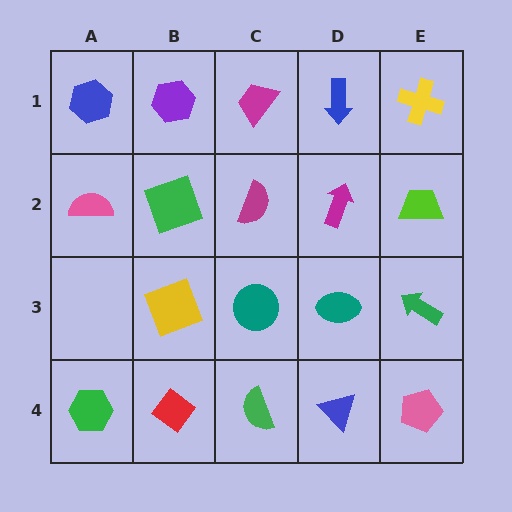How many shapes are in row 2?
5 shapes.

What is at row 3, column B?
A yellow square.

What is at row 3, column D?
A teal ellipse.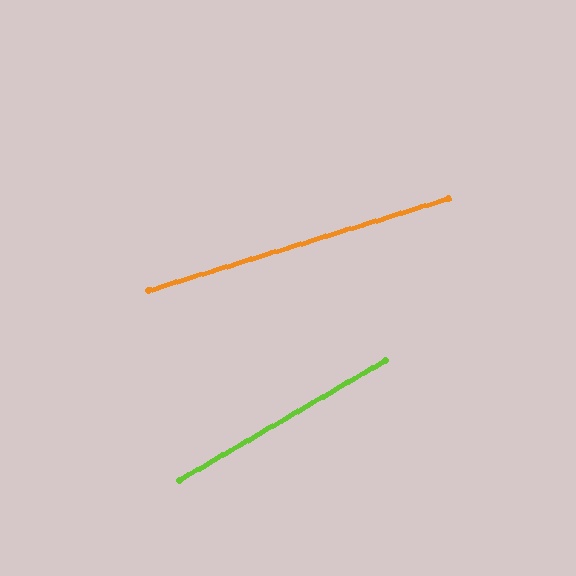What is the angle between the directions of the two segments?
Approximately 13 degrees.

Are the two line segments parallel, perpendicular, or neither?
Neither parallel nor perpendicular — they differ by about 13°.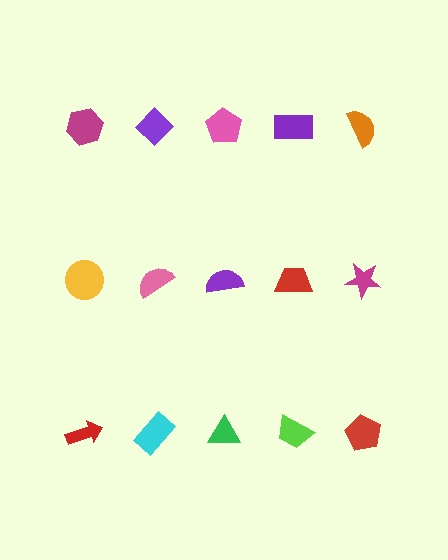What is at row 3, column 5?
A red pentagon.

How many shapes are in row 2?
5 shapes.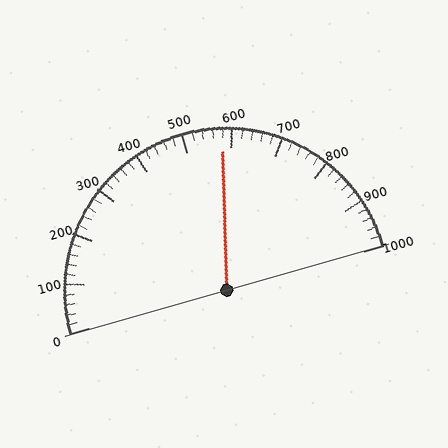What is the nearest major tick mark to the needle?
The nearest major tick mark is 600.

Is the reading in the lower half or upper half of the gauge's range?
The reading is in the upper half of the range (0 to 1000).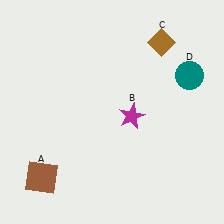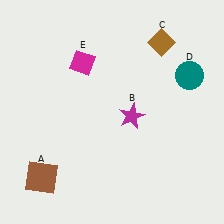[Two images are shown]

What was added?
A magenta diamond (E) was added in Image 2.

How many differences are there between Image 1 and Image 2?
There is 1 difference between the two images.